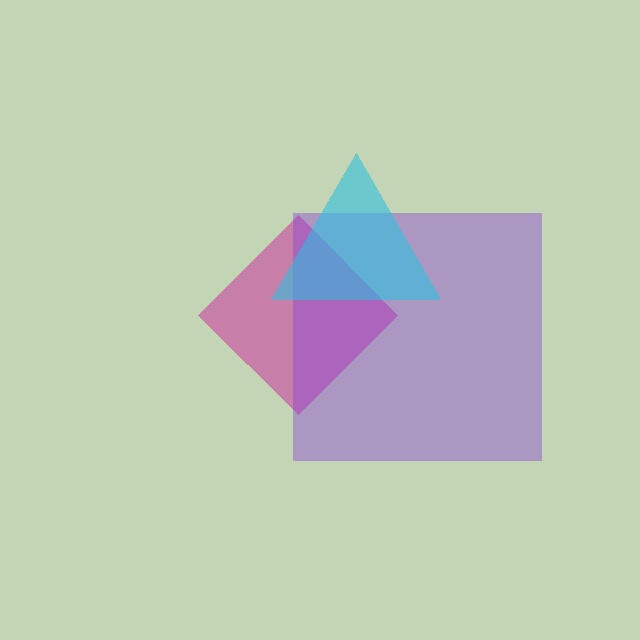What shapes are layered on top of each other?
The layered shapes are: a magenta diamond, a purple square, a cyan triangle.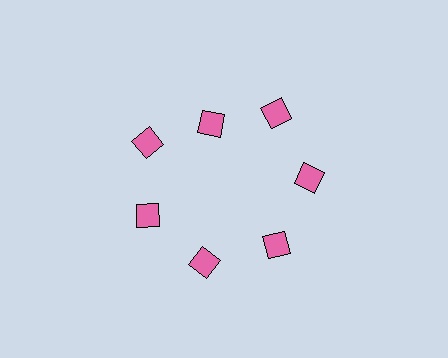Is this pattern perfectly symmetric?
No. The 7 pink diamonds are arranged in a ring, but one element near the 12 o'clock position is pulled inward toward the center, breaking the 7-fold rotational symmetry.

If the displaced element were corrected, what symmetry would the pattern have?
It would have 7-fold rotational symmetry — the pattern would map onto itself every 51 degrees.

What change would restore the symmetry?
The symmetry would be restored by moving it outward, back onto the ring so that all 7 diamonds sit at equal angles and equal distance from the center.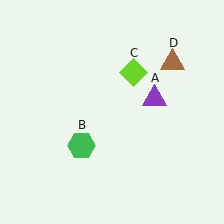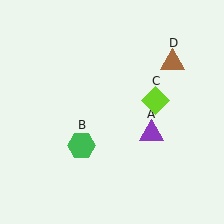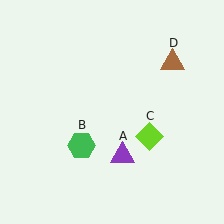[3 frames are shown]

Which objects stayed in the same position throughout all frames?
Green hexagon (object B) and brown triangle (object D) remained stationary.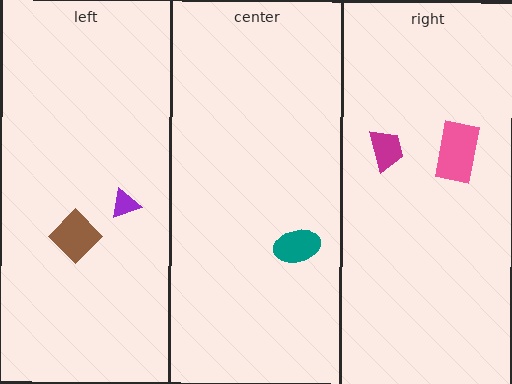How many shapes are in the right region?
2.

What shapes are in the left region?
The brown diamond, the purple triangle.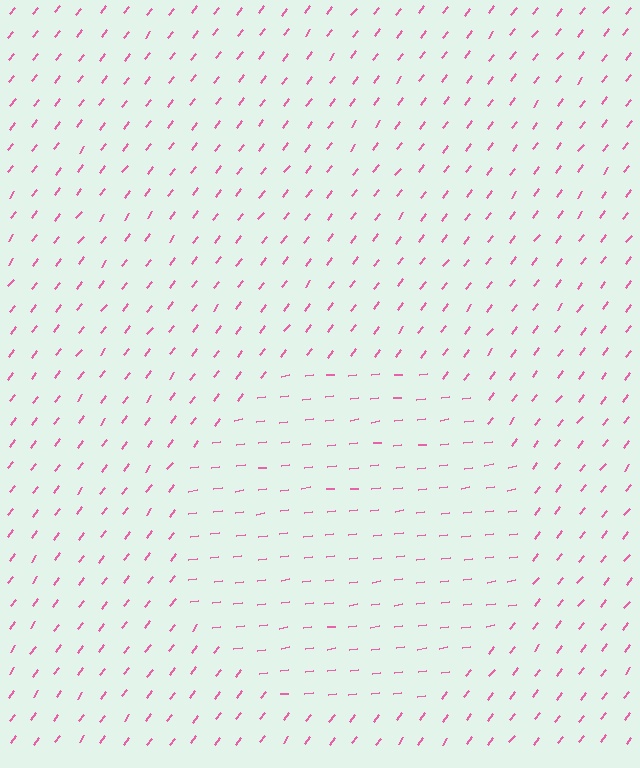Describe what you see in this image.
The image is filled with small pink line segments. A circle region in the image has lines oriented differently from the surrounding lines, creating a visible texture boundary.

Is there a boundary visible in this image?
Yes, there is a texture boundary formed by a change in line orientation.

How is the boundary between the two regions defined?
The boundary is defined purely by a change in line orientation (approximately 45 degrees difference). All lines are the same color and thickness.